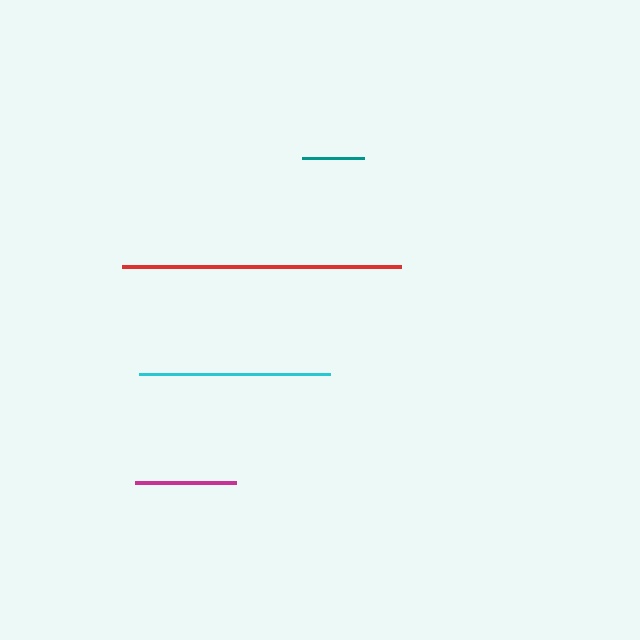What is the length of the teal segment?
The teal segment is approximately 62 pixels long.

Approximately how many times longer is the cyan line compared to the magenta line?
The cyan line is approximately 1.9 times the length of the magenta line.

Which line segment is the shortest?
The teal line is the shortest at approximately 62 pixels.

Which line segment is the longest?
The red line is the longest at approximately 279 pixels.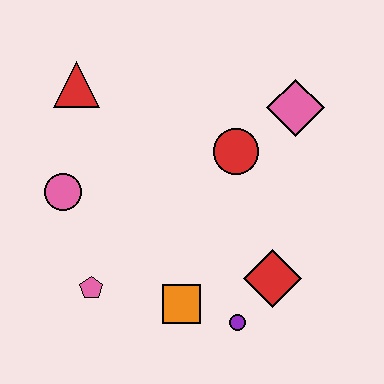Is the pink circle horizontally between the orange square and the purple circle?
No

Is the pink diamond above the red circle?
Yes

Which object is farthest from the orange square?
The red triangle is farthest from the orange square.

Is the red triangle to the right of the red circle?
No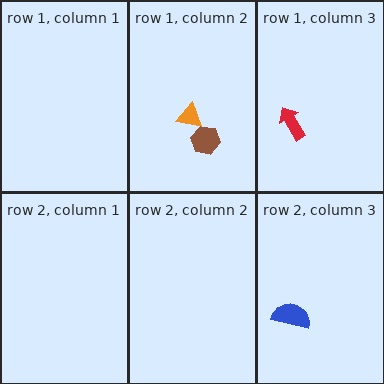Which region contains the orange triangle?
The row 1, column 2 region.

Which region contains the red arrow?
The row 1, column 3 region.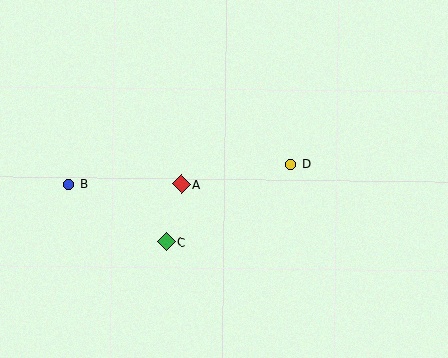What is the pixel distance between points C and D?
The distance between C and D is 147 pixels.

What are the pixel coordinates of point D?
Point D is at (291, 164).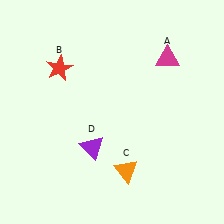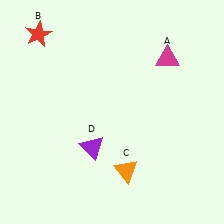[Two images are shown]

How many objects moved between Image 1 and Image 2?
1 object moved between the two images.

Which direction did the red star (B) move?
The red star (B) moved up.